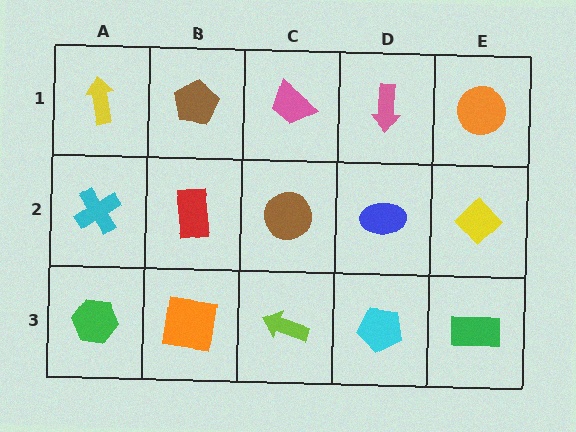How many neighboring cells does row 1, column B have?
3.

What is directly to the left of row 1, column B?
A yellow arrow.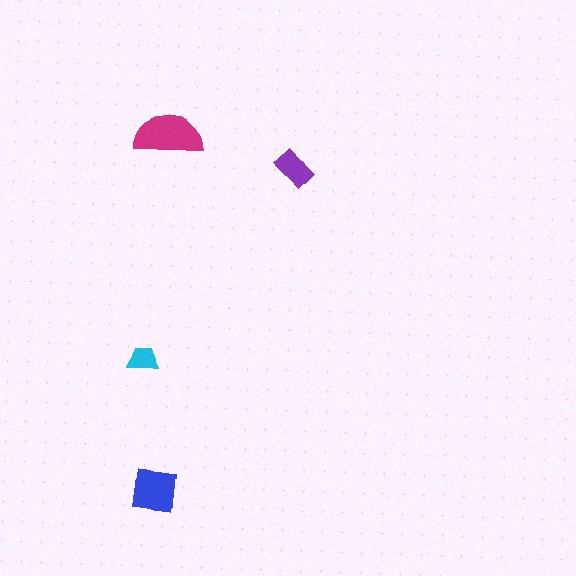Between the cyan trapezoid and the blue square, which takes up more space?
The blue square.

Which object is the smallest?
The cyan trapezoid.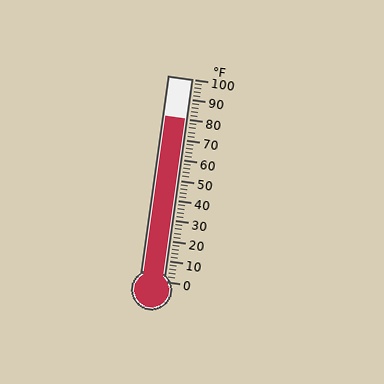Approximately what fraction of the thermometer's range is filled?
The thermometer is filled to approximately 80% of its range.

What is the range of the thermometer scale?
The thermometer scale ranges from 0°F to 100°F.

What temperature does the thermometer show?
The thermometer shows approximately 80°F.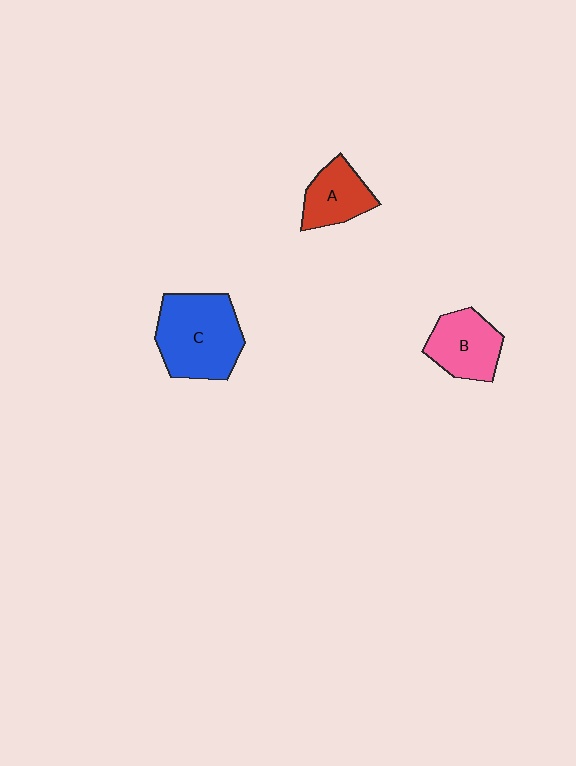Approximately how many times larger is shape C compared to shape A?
Approximately 1.8 times.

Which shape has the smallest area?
Shape A (red).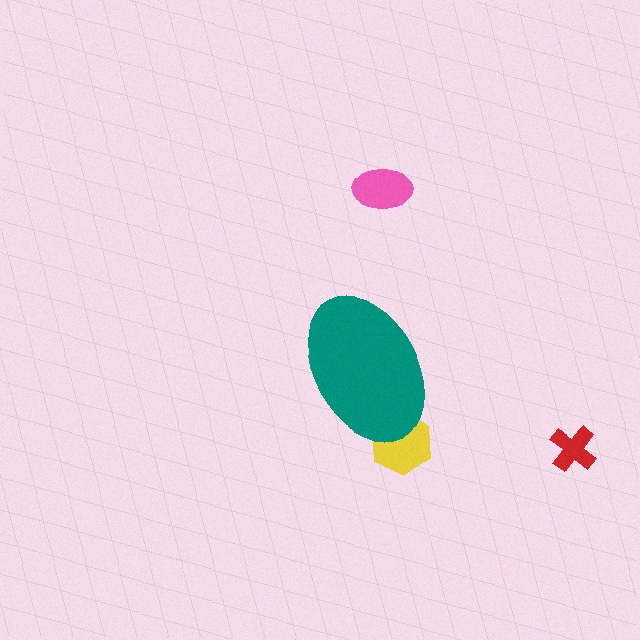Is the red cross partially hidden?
No, the red cross is fully visible.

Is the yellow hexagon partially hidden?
Yes, the yellow hexagon is partially hidden behind the teal ellipse.